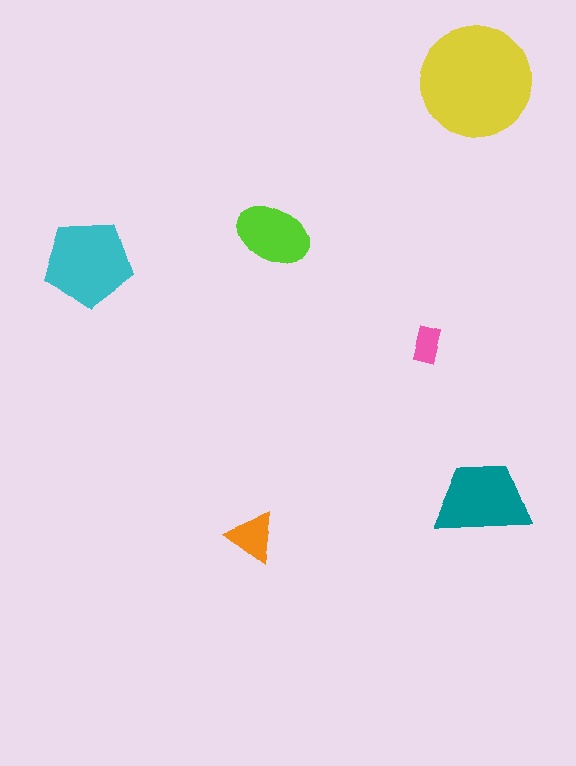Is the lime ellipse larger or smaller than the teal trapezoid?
Smaller.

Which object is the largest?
The yellow circle.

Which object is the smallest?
The pink rectangle.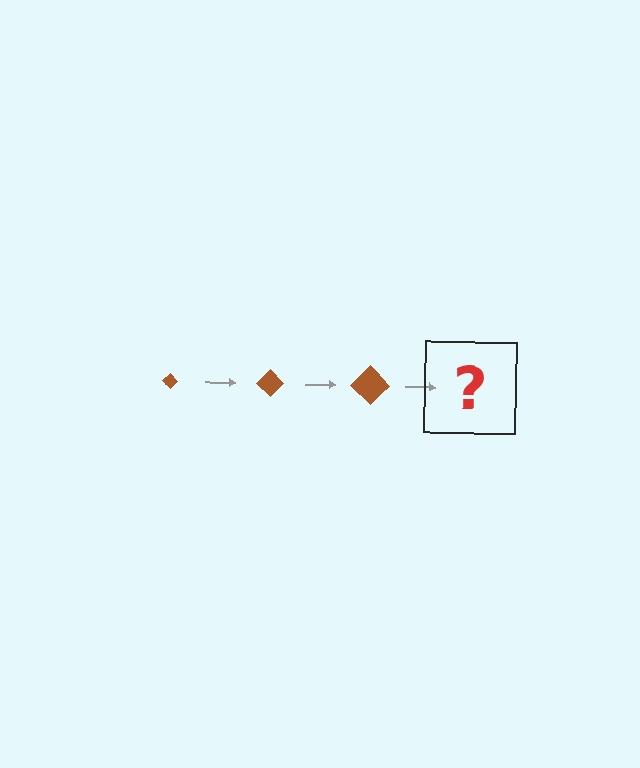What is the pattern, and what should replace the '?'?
The pattern is that the diamond gets progressively larger each step. The '?' should be a brown diamond, larger than the previous one.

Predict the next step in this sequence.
The next step is a brown diamond, larger than the previous one.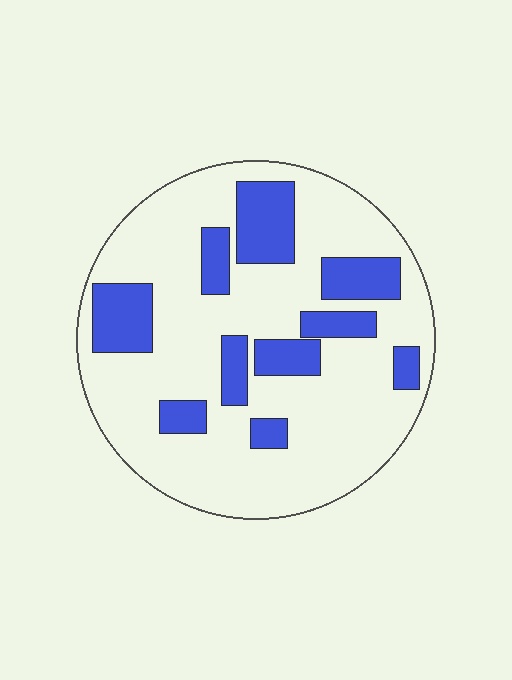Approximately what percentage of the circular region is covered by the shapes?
Approximately 25%.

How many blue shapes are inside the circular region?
10.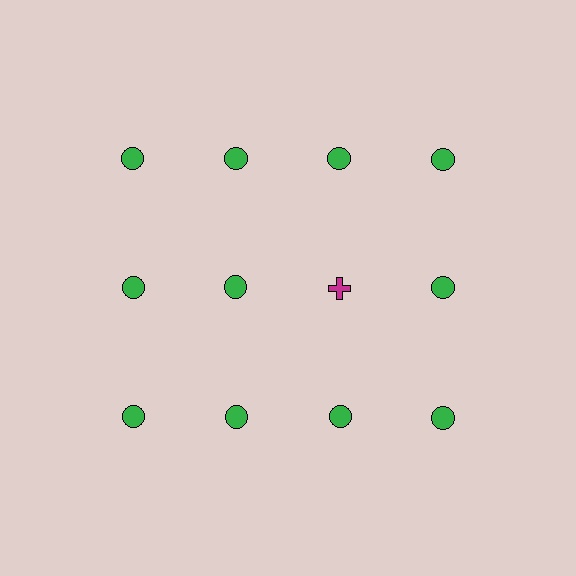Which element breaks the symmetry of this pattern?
The magenta cross in the second row, center column breaks the symmetry. All other shapes are green circles.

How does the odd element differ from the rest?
It differs in both color (magenta instead of green) and shape (cross instead of circle).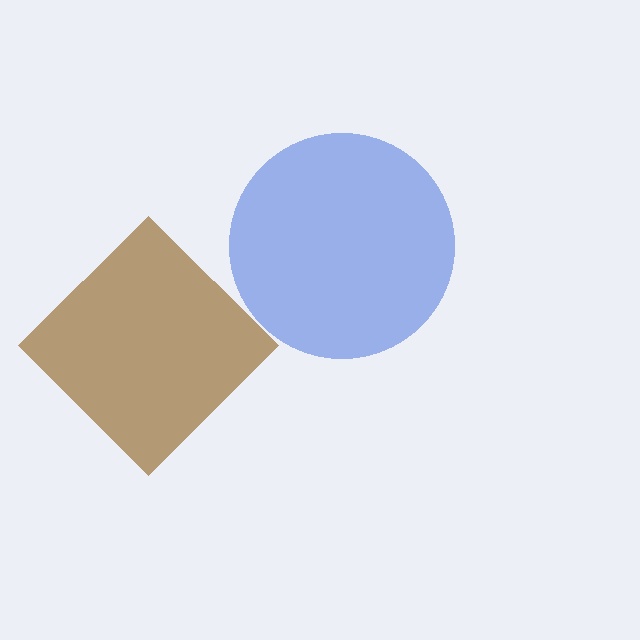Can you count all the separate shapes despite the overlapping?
Yes, there are 2 separate shapes.